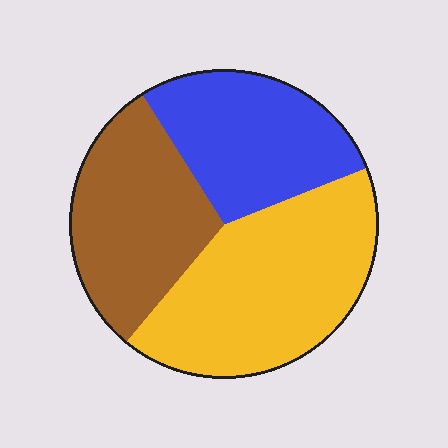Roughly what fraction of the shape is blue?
Blue covers 28% of the shape.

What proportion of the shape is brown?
Brown takes up about one third (1/3) of the shape.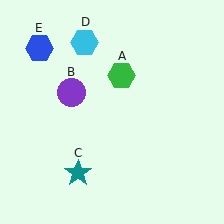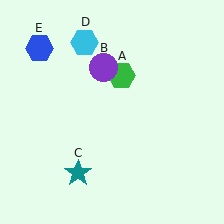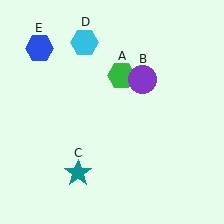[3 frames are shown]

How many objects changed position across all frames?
1 object changed position: purple circle (object B).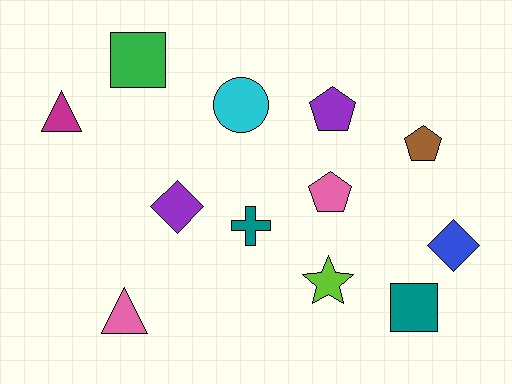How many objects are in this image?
There are 12 objects.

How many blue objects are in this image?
There is 1 blue object.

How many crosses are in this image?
There is 1 cross.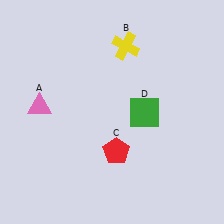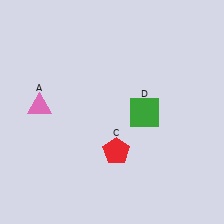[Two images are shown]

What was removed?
The yellow cross (B) was removed in Image 2.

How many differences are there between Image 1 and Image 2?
There is 1 difference between the two images.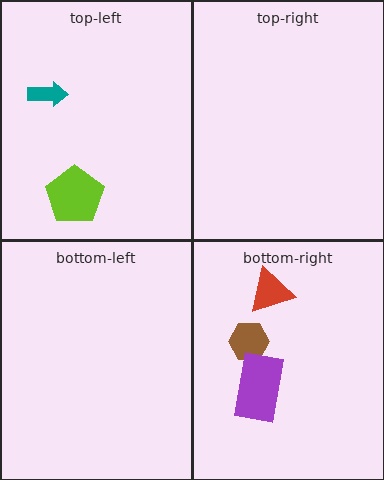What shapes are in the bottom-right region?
The red triangle, the brown hexagon, the purple rectangle.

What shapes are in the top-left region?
The teal arrow, the lime pentagon.